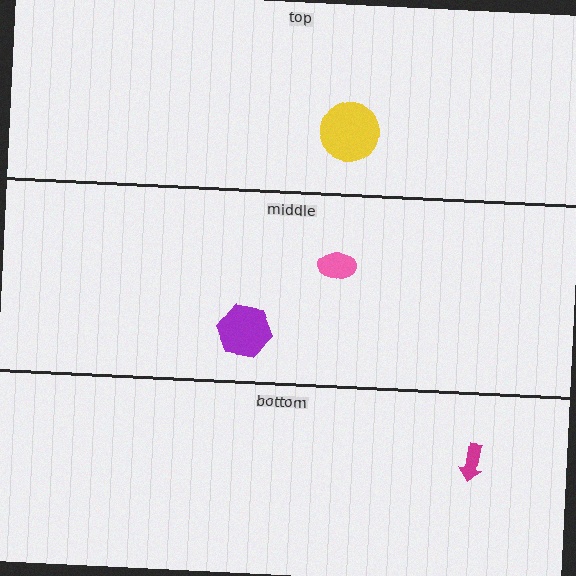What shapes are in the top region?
The yellow circle.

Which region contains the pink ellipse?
The middle region.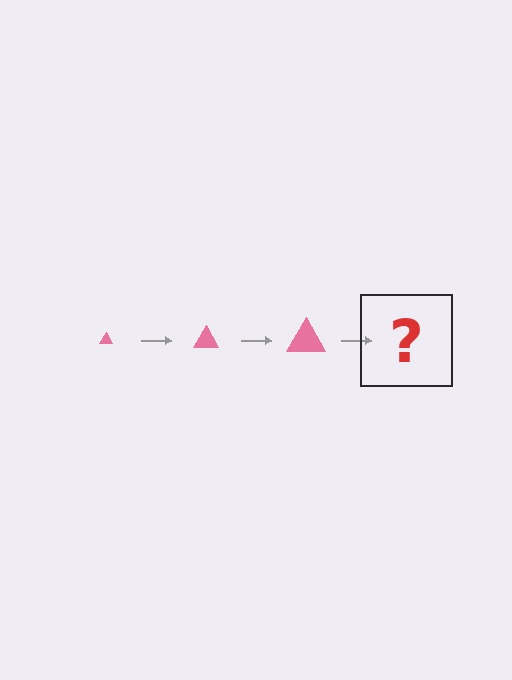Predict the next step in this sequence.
The next step is a pink triangle, larger than the previous one.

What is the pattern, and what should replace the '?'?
The pattern is that the triangle gets progressively larger each step. The '?' should be a pink triangle, larger than the previous one.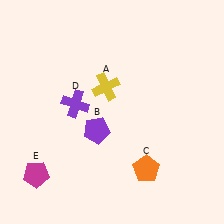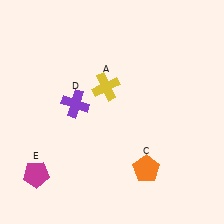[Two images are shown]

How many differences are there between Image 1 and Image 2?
There is 1 difference between the two images.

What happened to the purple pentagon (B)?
The purple pentagon (B) was removed in Image 2. It was in the bottom-left area of Image 1.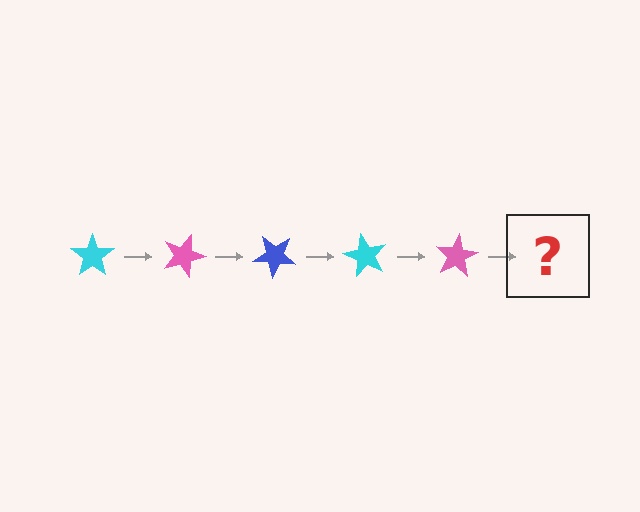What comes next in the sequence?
The next element should be a blue star, rotated 100 degrees from the start.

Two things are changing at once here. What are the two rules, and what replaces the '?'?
The two rules are that it rotates 20 degrees each step and the color cycles through cyan, pink, and blue. The '?' should be a blue star, rotated 100 degrees from the start.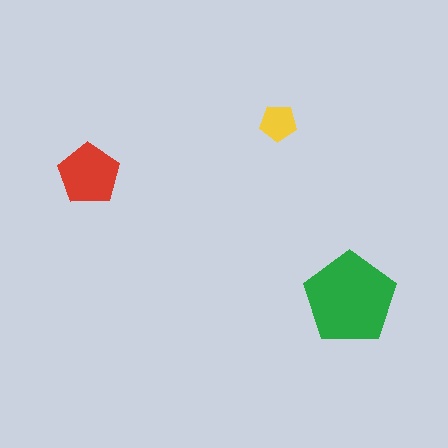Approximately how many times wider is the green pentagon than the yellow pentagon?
About 2.5 times wider.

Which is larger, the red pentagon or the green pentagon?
The green one.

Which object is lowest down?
The green pentagon is bottommost.